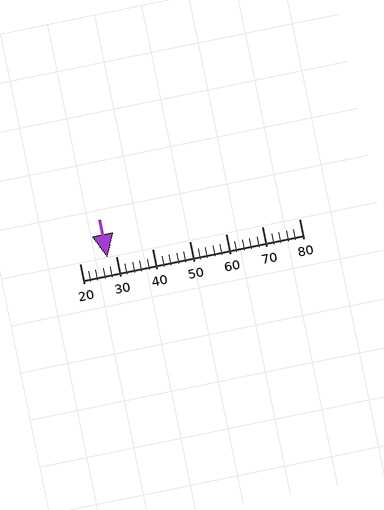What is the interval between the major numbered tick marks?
The major tick marks are spaced 10 units apart.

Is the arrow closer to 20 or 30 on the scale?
The arrow is closer to 30.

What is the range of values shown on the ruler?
The ruler shows values from 20 to 80.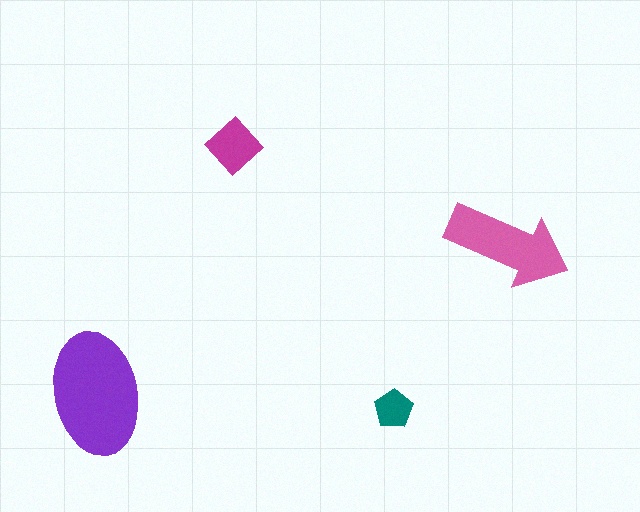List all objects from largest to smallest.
The purple ellipse, the pink arrow, the magenta diamond, the teal pentagon.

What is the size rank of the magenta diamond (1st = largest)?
3rd.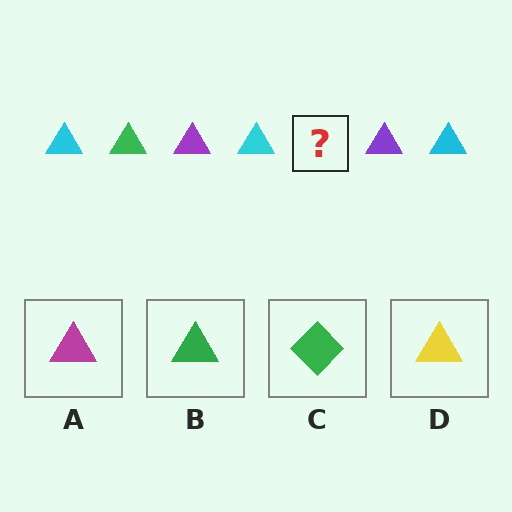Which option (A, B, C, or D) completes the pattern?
B.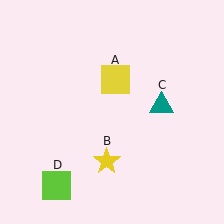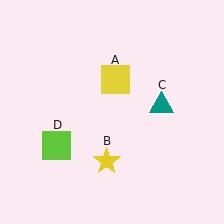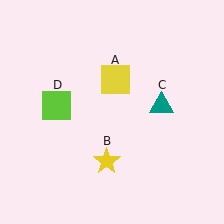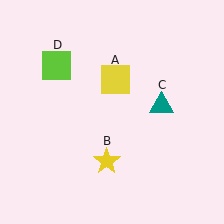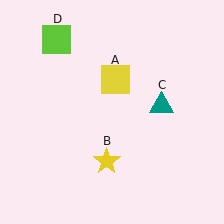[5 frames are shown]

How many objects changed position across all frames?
1 object changed position: lime square (object D).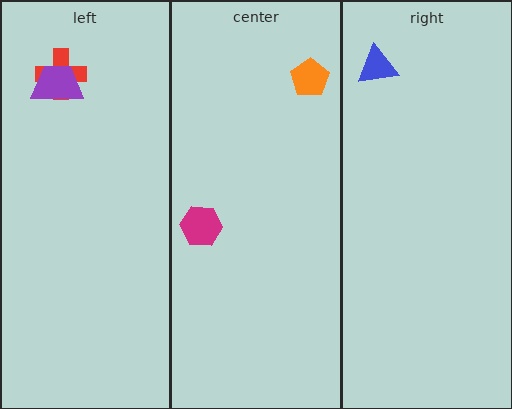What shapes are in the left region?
The red cross, the purple trapezoid.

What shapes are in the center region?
The orange pentagon, the magenta hexagon.